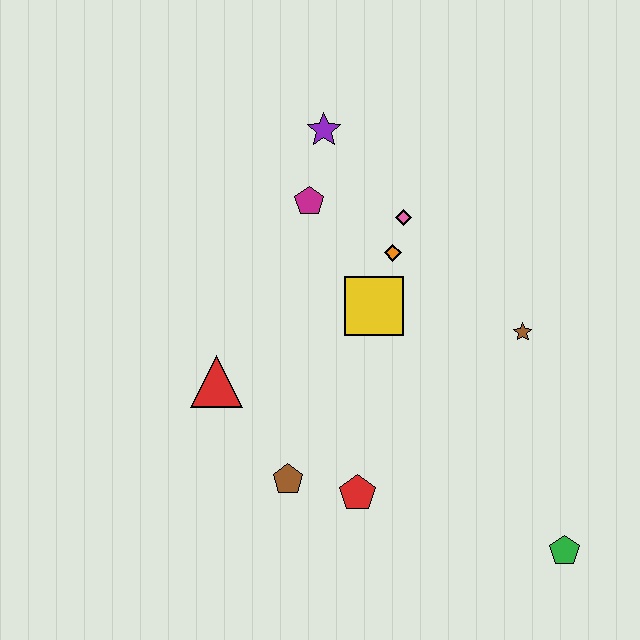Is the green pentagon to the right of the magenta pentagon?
Yes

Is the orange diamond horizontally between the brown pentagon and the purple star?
No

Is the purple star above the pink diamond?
Yes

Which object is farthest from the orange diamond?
The green pentagon is farthest from the orange diamond.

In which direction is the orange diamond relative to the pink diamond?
The orange diamond is below the pink diamond.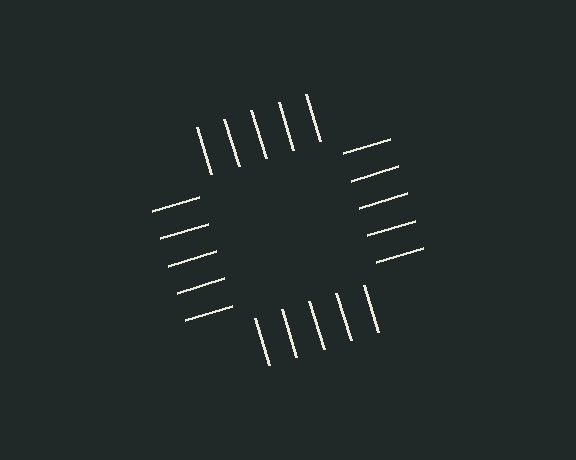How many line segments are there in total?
20 — 5 along each of the 4 edges.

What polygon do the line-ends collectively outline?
An illusory square — the line segments terminate on its edges but no continuous stroke is drawn.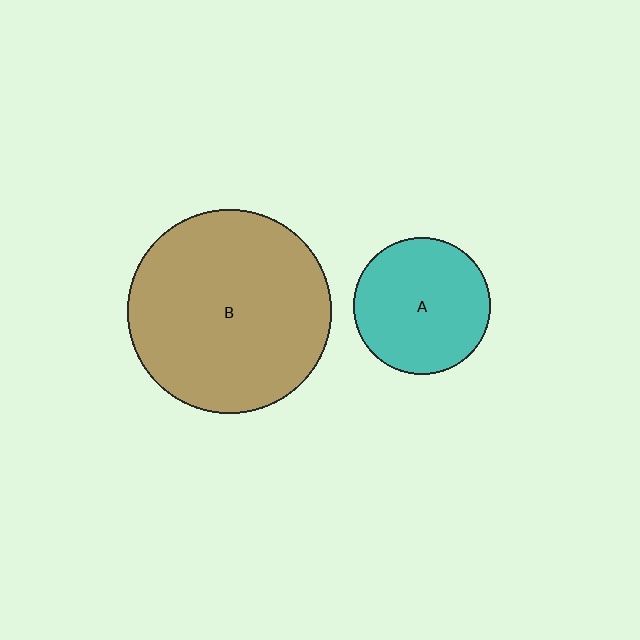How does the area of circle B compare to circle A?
Approximately 2.2 times.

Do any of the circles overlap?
No, none of the circles overlap.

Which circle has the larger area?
Circle B (brown).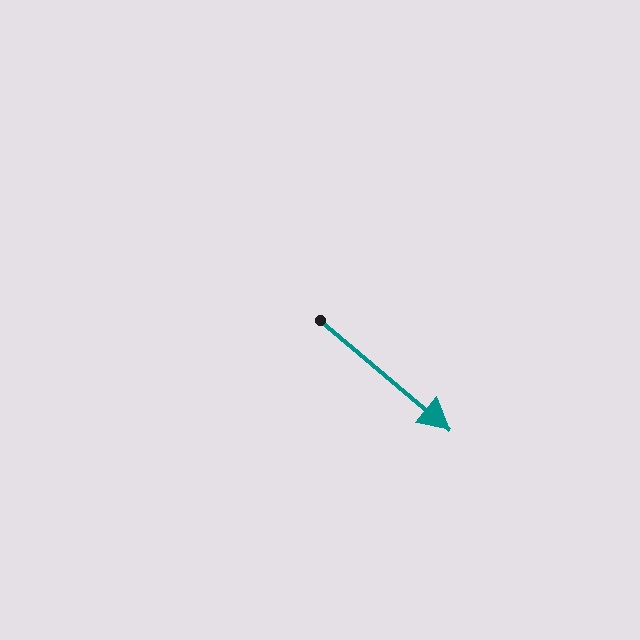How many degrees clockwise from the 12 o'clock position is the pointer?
Approximately 130 degrees.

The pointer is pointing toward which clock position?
Roughly 4 o'clock.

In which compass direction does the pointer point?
Southeast.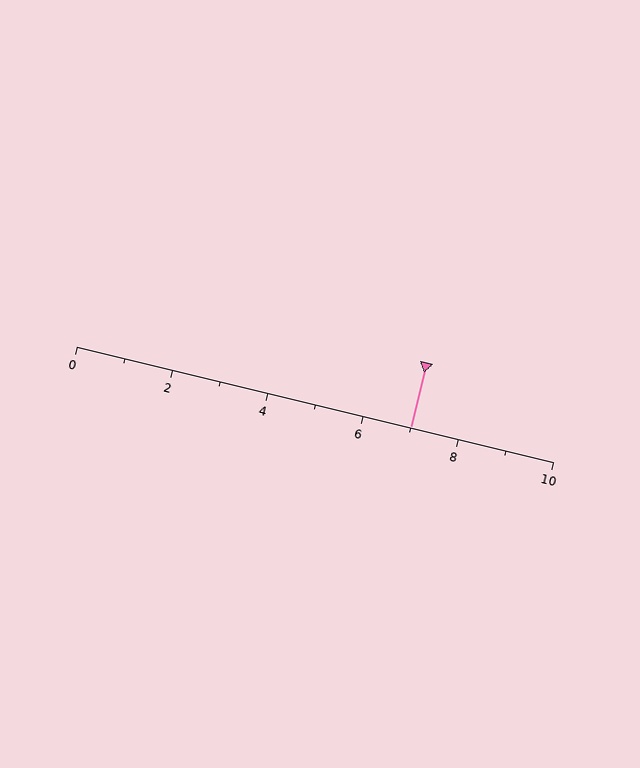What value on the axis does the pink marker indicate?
The marker indicates approximately 7.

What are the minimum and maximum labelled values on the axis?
The axis runs from 0 to 10.